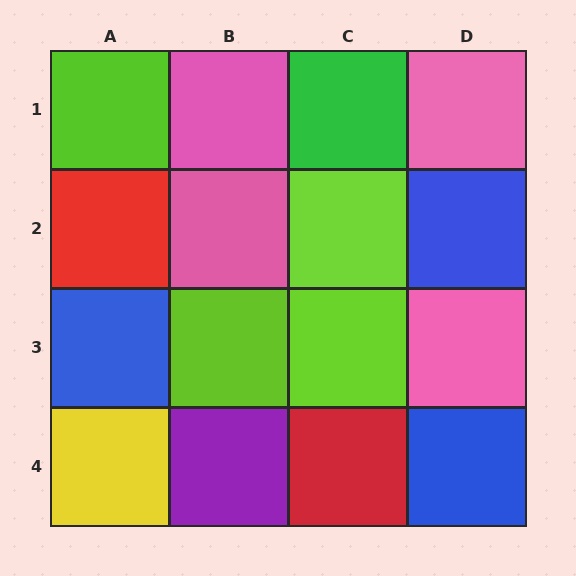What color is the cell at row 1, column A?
Lime.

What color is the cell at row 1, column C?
Green.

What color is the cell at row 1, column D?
Pink.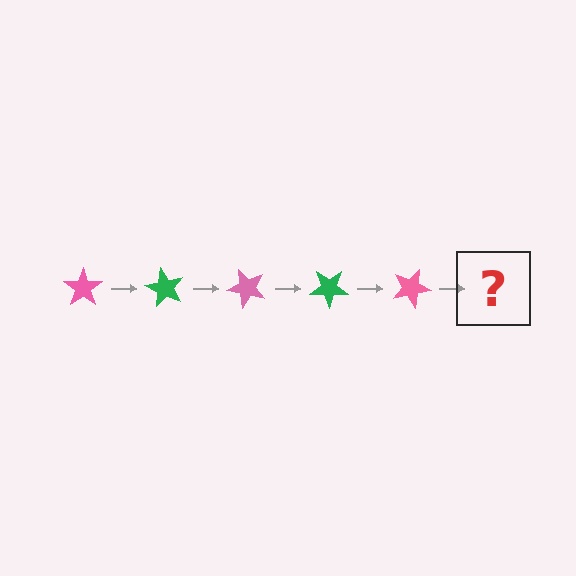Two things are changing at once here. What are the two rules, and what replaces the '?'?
The two rules are that it rotates 60 degrees each step and the color cycles through pink and green. The '?' should be a green star, rotated 300 degrees from the start.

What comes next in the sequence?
The next element should be a green star, rotated 300 degrees from the start.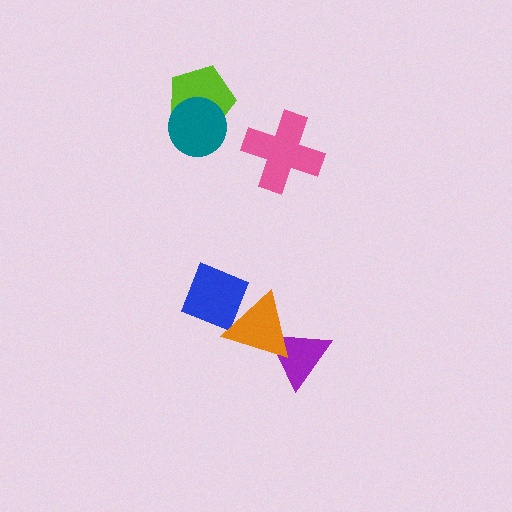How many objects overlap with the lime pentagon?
1 object overlaps with the lime pentagon.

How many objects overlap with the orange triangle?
2 objects overlap with the orange triangle.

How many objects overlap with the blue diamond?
1 object overlaps with the blue diamond.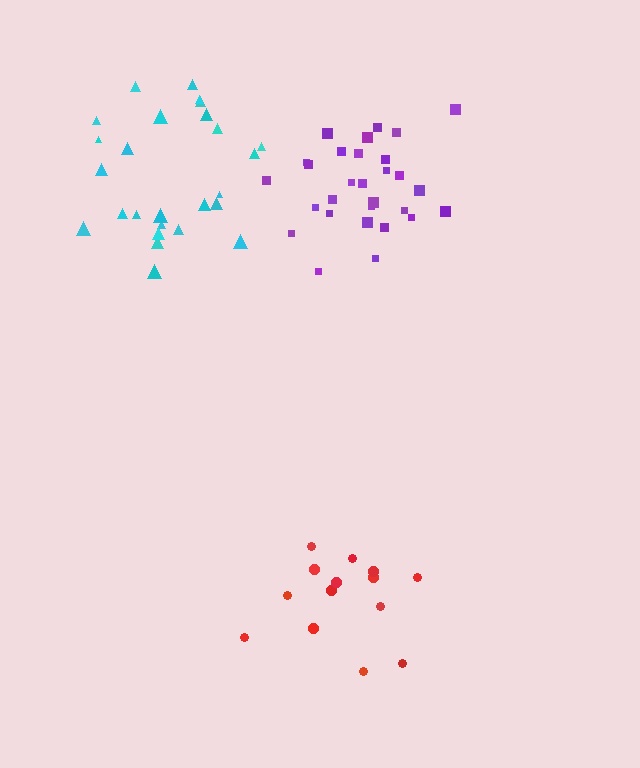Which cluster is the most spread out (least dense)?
Red.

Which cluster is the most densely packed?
Purple.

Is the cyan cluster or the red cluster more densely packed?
Cyan.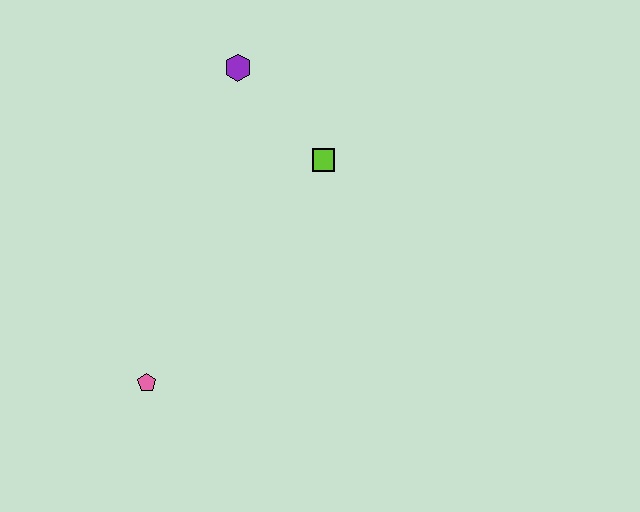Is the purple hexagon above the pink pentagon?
Yes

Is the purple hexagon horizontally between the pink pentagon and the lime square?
Yes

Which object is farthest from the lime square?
The pink pentagon is farthest from the lime square.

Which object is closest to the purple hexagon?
The lime square is closest to the purple hexagon.